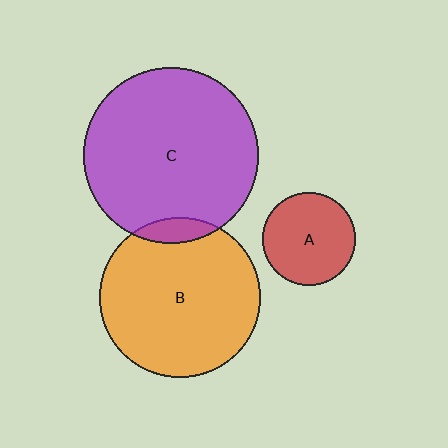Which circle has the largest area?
Circle C (purple).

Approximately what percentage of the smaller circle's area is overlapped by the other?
Approximately 10%.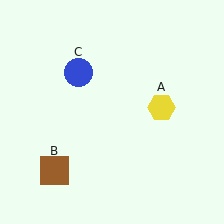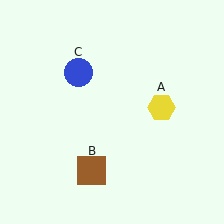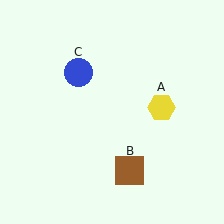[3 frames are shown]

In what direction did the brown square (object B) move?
The brown square (object B) moved right.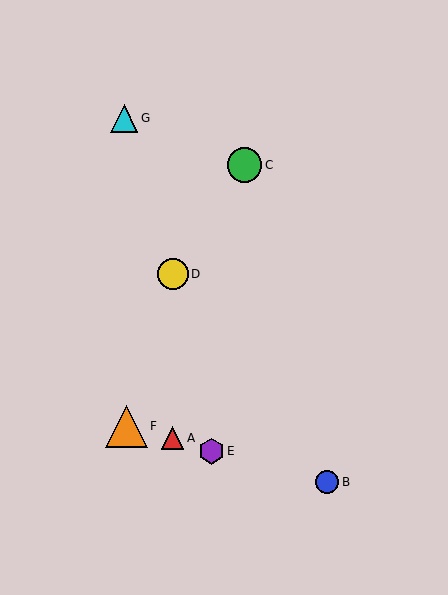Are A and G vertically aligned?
No, A is at x≈173 and G is at x≈124.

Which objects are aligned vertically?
Objects A, D are aligned vertically.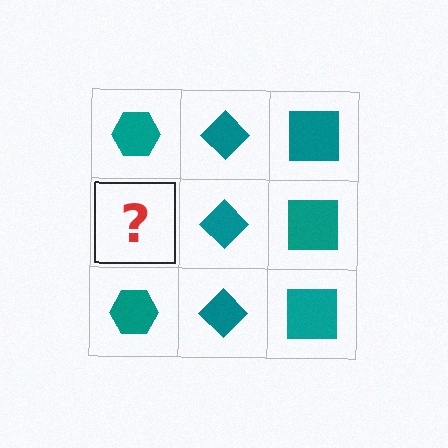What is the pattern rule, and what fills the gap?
The rule is that each column has a consistent shape. The gap should be filled with a teal hexagon.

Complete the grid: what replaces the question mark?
The question mark should be replaced with a teal hexagon.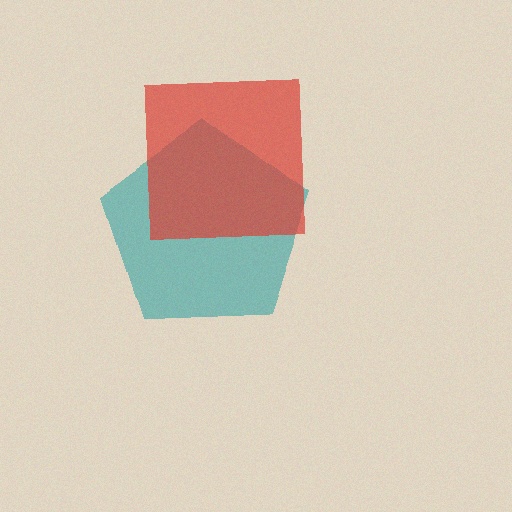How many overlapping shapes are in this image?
There are 2 overlapping shapes in the image.